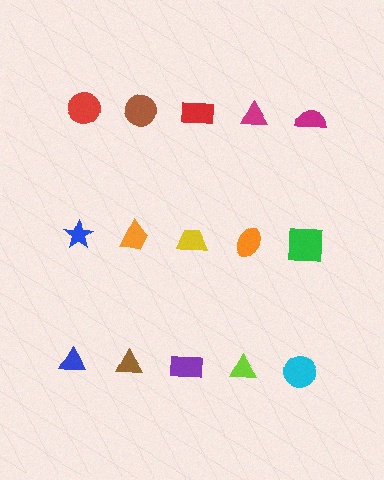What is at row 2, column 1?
A blue star.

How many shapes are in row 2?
5 shapes.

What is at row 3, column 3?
A purple rectangle.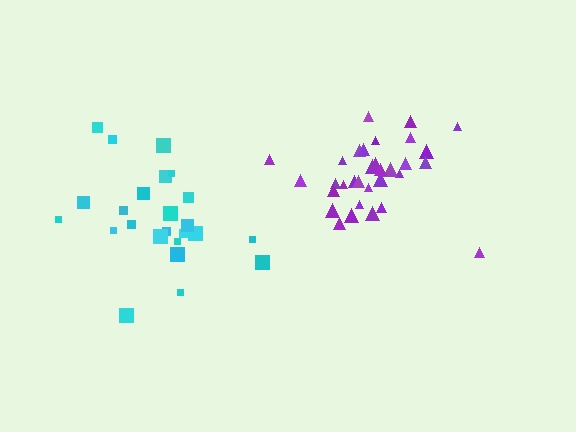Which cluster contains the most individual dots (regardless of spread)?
Purple (32).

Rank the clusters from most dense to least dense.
purple, cyan.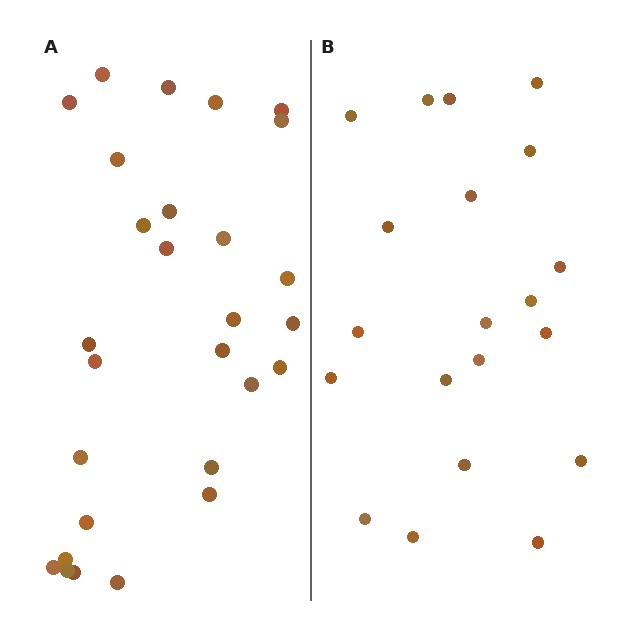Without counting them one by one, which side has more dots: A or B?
Region A (the left region) has more dots.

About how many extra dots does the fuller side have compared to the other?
Region A has roughly 8 or so more dots than region B.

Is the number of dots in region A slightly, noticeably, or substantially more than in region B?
Region A has noticeably more, but not dramatically so. The ratio is roughly 1.4 to 1.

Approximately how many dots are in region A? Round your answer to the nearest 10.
About 30 dots. (The exact count is 28, which rounds to 30.)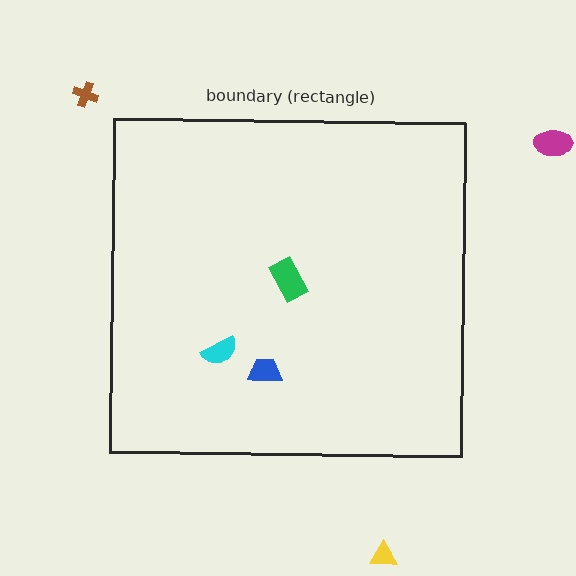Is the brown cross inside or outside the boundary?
Outside.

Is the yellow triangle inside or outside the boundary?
Outside.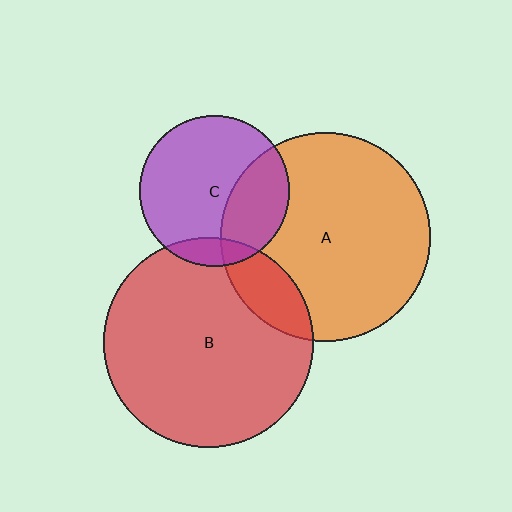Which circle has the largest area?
Circle B (red).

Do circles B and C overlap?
Yes.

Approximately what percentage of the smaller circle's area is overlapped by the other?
Approximately 10%.